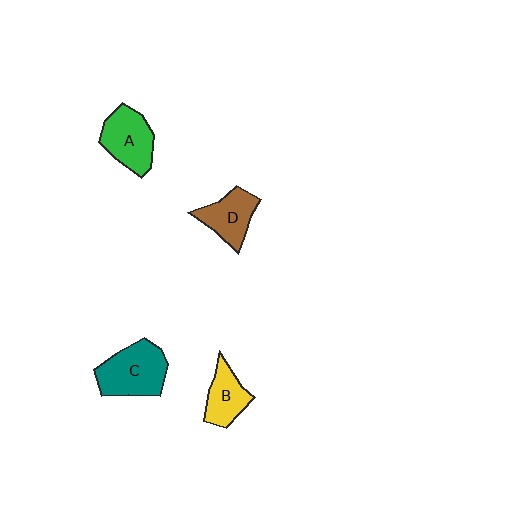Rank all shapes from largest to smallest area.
From largest to smallest: C (teal), A (green), D (brown), B (yellow).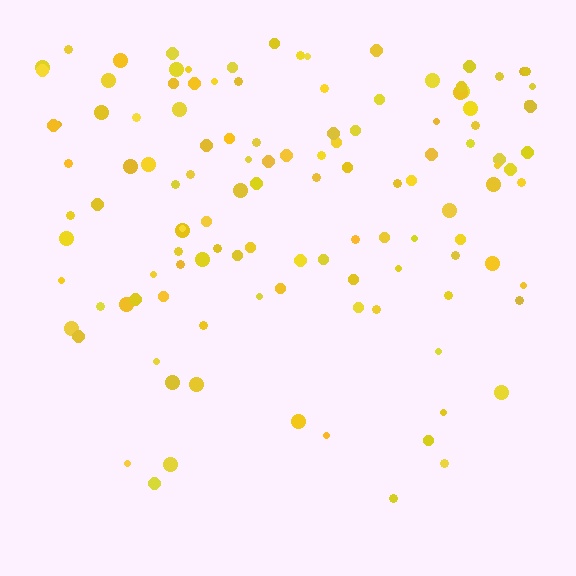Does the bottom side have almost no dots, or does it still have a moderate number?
Still a moderate number, just noticeably fewer than the top.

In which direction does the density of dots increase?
From bottom to top, with the top side densest.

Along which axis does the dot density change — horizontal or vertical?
Vertical.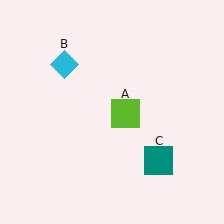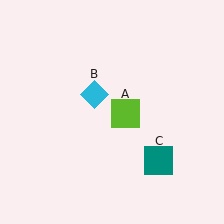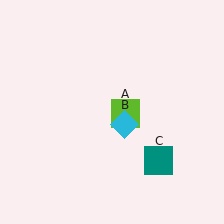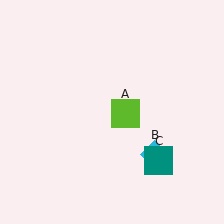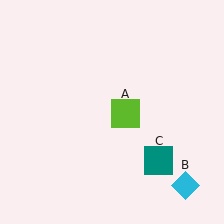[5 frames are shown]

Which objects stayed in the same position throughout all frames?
Lime square (object A) and teal square (object C) remained stationary.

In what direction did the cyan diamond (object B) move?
The cyan diamond (object B) moved down and to the right.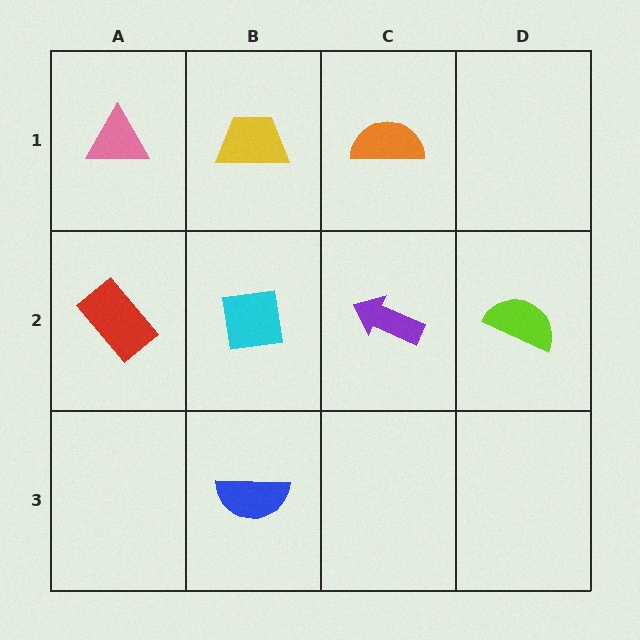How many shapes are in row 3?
1 shape.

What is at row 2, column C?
A purple arrow.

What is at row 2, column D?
A lime semicircle.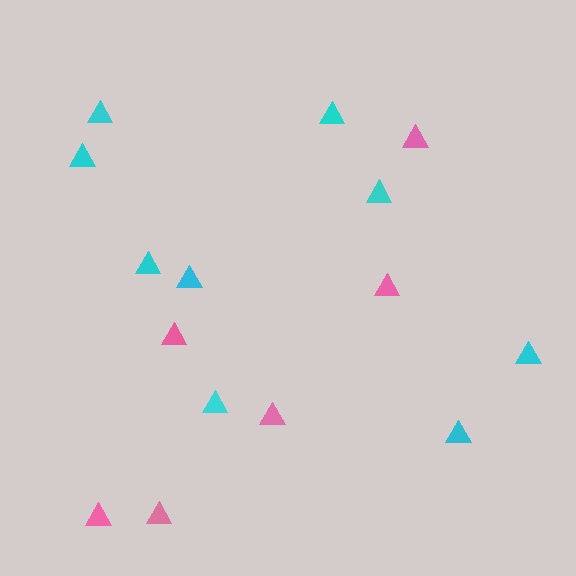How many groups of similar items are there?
There are 2 groups: one group of cyan triangles (9) and one group of pink triangles (6).